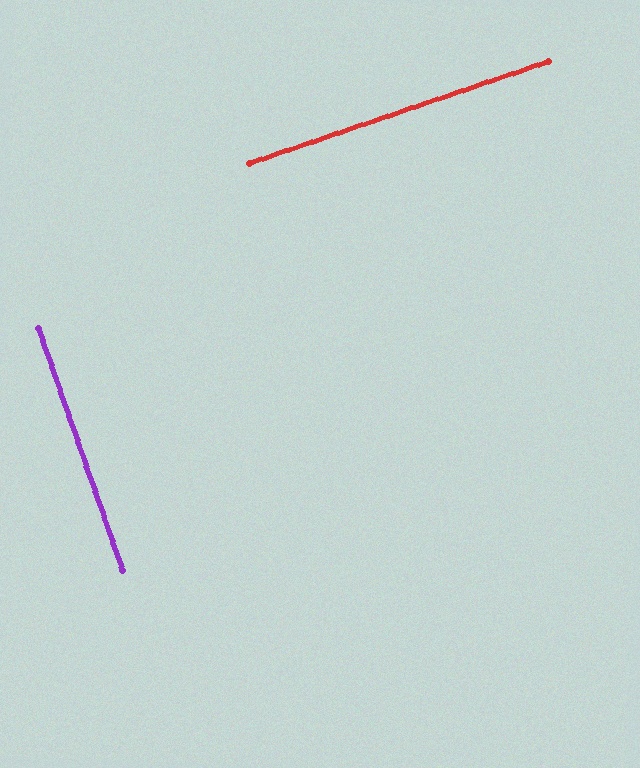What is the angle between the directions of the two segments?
Approximately 90 degrees.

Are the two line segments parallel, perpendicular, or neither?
Perpendicular — they meet at approximately 90°.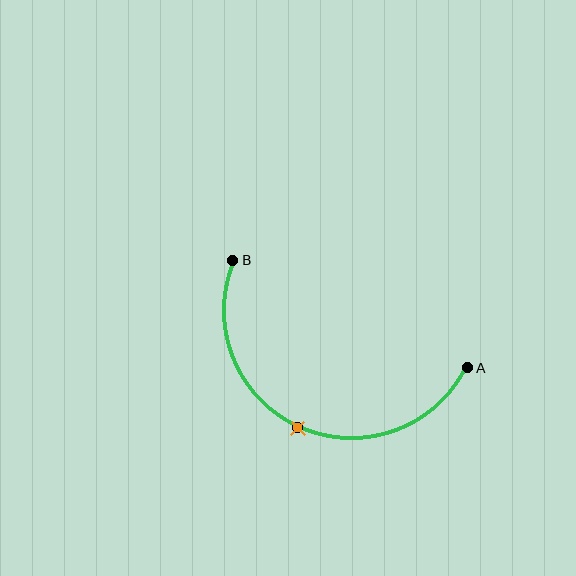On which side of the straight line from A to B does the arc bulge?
The arc bulges below the straight line connecting A and B.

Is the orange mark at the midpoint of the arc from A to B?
Yes. The orange mark lies on the arc at equal arc-length from both A and B — it is the arc midpoint.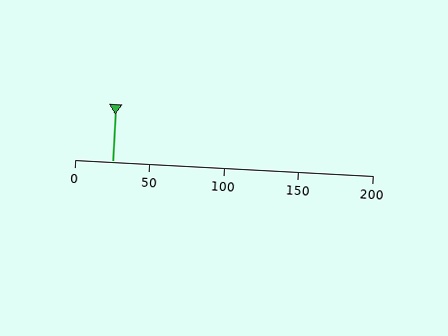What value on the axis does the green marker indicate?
The marker indicates approximately 25.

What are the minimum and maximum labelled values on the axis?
The axis runs from 0 to 200.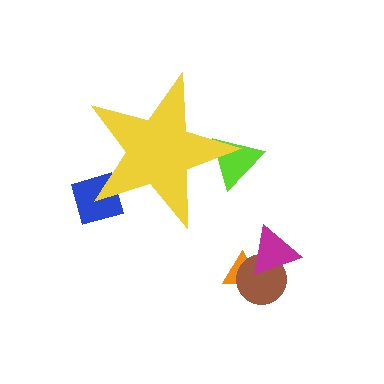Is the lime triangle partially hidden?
Yes, the lime triangle is partially hidden behind the yellow star.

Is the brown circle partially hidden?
No, the brown circle is fully visible.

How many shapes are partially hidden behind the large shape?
2 shapes are partially hidden.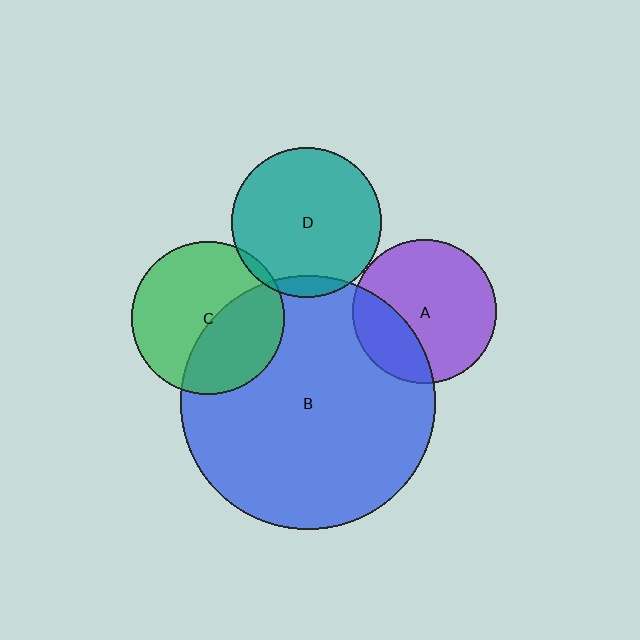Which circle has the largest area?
Circle B (blue).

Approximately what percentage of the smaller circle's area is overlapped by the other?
Approximately 5%.